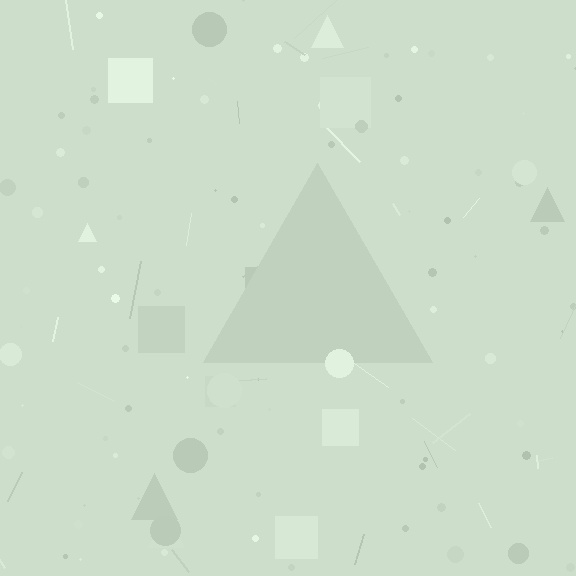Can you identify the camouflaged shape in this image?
The camouflaged shape is a triangle.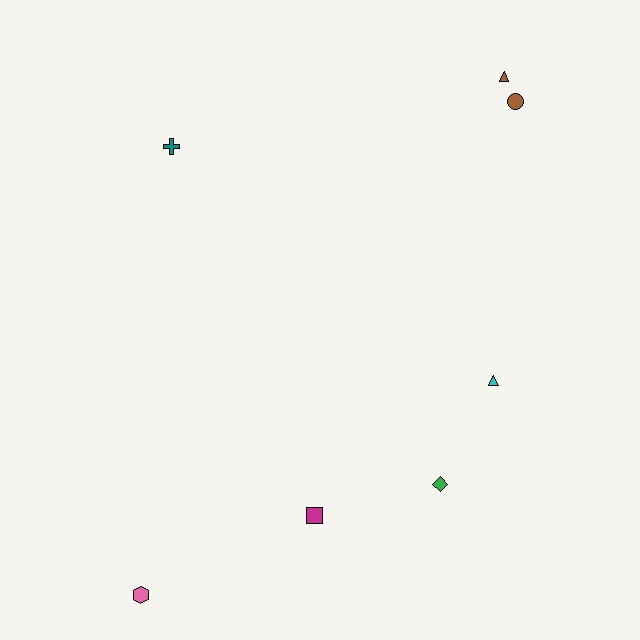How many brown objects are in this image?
There are 2 brown objects.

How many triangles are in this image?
There are 2 triangles.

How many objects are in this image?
There are 7 objects.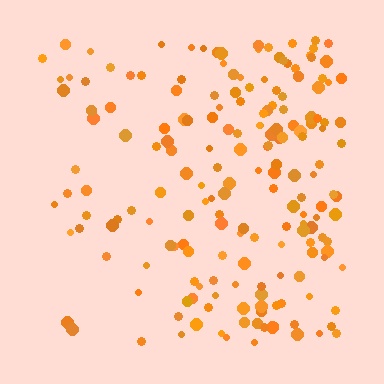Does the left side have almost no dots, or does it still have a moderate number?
Still a moderate number, just noticeably fewer than the right.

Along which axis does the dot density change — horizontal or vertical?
Horizontal.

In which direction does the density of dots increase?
From left to right, with the right side densest.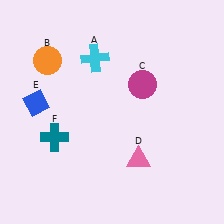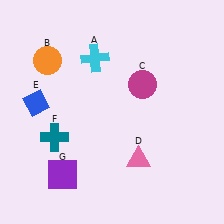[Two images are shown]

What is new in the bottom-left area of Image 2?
A purple square (G) was added in the bottom-left area of Image 2.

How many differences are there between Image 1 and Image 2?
There is 1 difference between the two images.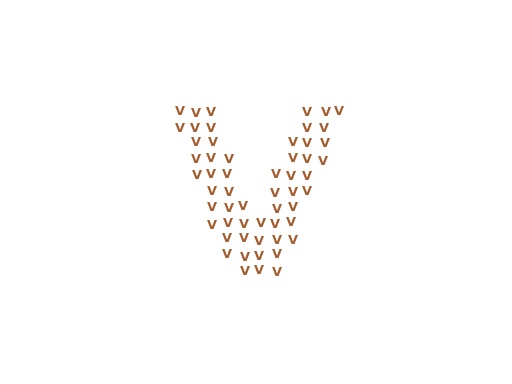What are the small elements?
The small elements are letter V's.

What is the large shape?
The large shape is the letter V.